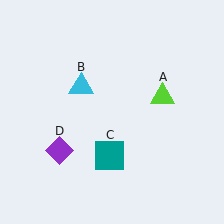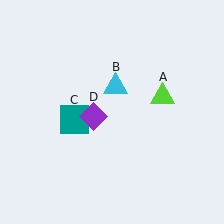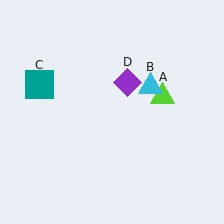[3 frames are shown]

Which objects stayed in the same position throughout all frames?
Lime triangle (object A) remained stationary.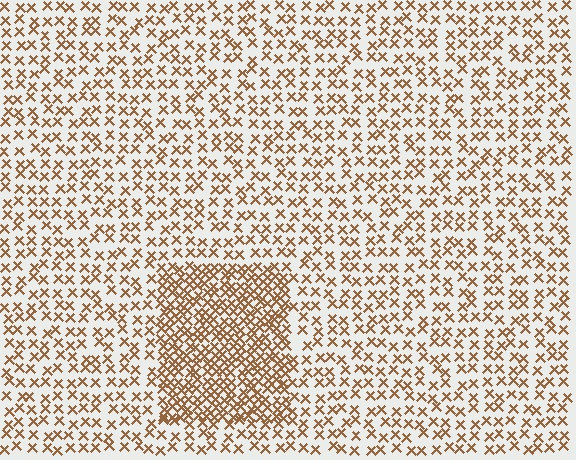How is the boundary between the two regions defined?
The boundary is defined by a change in element density (approximately 2.2x ratio). All elements are the same color, size, and shape.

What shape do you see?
I see a rectangle.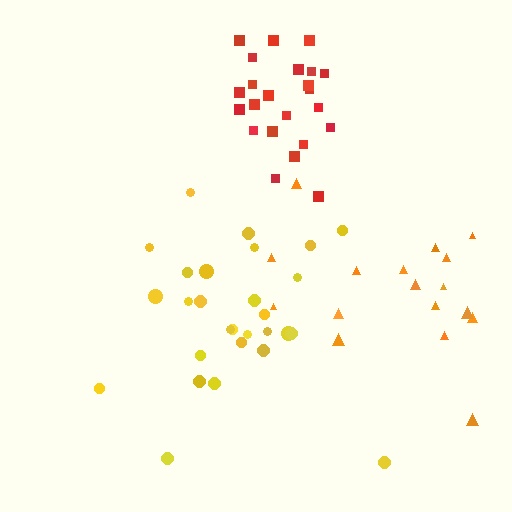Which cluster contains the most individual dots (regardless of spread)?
Yellow (28).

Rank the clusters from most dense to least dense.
red, yellow, orange.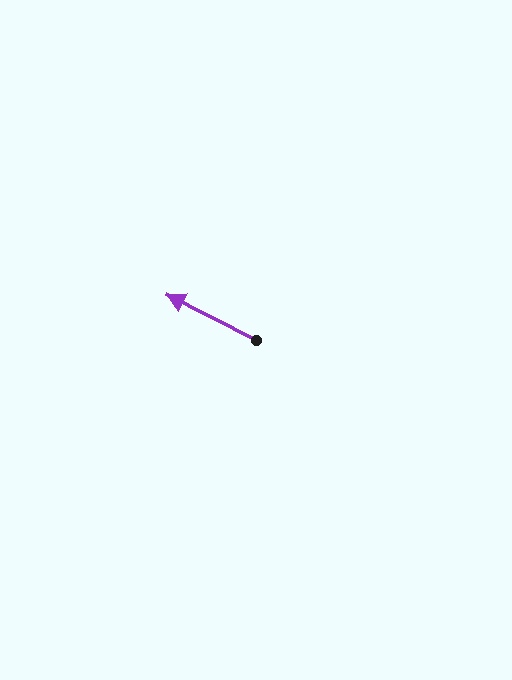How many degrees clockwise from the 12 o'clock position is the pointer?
Approximately 297 degrees.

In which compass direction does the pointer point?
Northwest.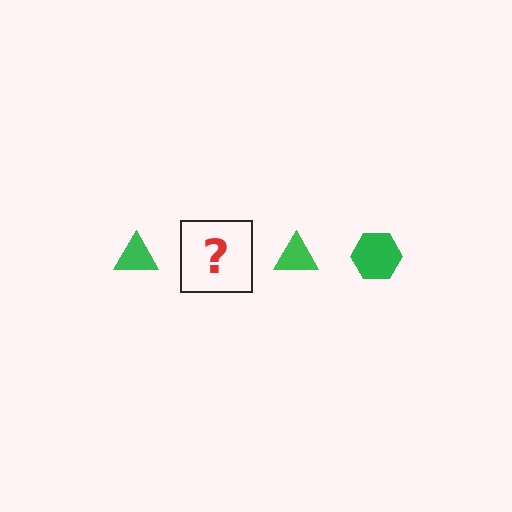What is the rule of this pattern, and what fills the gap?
The rule is that the pattern cycles through triangle, hexagon shapes in green. The gap should be filled with a green hexagon.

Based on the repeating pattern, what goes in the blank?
The blank should be a green hexagon.